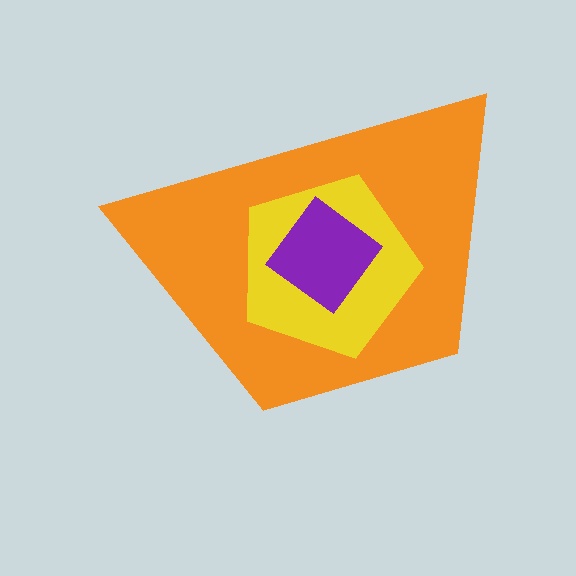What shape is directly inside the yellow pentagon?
The purple diamond.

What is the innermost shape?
The purple diamond.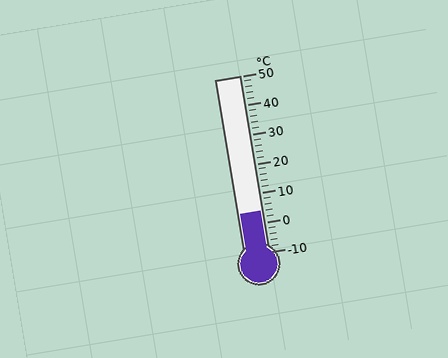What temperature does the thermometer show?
The thermometer shows approximately 4°C.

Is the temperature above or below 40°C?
The temperature is below 40°C.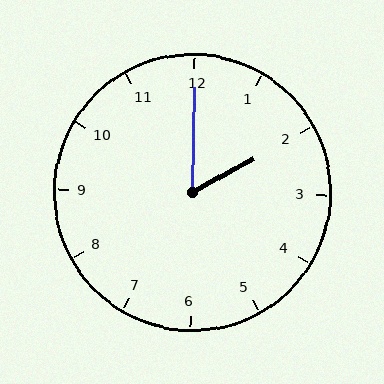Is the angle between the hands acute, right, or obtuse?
It is acute.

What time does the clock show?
2:00.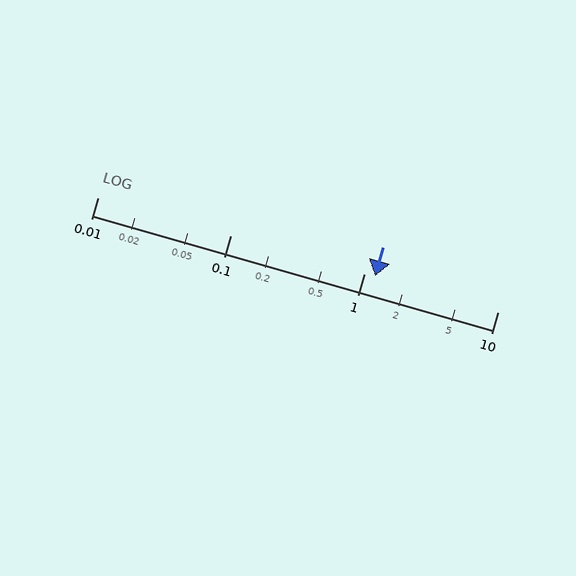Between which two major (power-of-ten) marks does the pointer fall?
The pointer is between 1 and 10.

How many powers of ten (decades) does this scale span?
The scale spans 3 decades, from 0.01 to 10.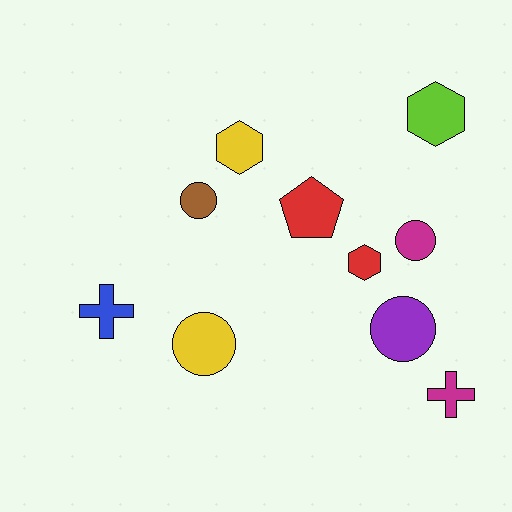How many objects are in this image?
There are 10 objects.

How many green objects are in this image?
There are no green objects.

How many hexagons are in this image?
There are 3 hexagons.